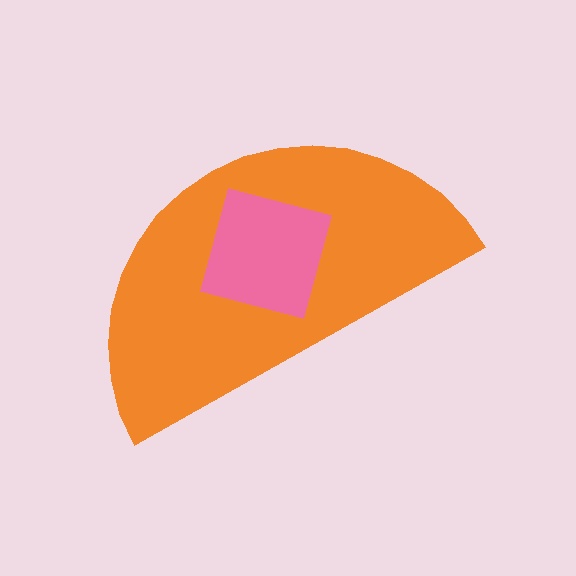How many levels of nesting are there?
2.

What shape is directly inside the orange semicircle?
The pink square.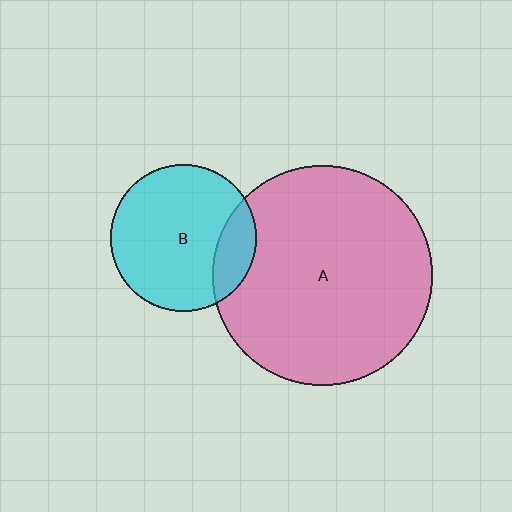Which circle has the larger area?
Circle A (pink).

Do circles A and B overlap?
Yes.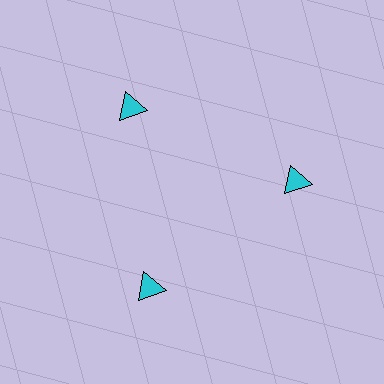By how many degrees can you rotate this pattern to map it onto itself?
The pattern maps onto itself every 120 degrees of rotation.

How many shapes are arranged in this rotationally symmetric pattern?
There are 3 shapes, arranged in 3 groups of 1.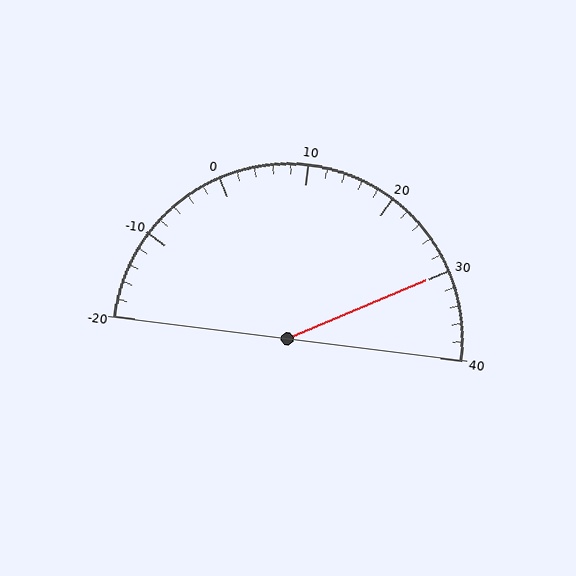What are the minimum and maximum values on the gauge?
The gauge ranges from -20 to 40.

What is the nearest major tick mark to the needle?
The nearest major tick mark is 30.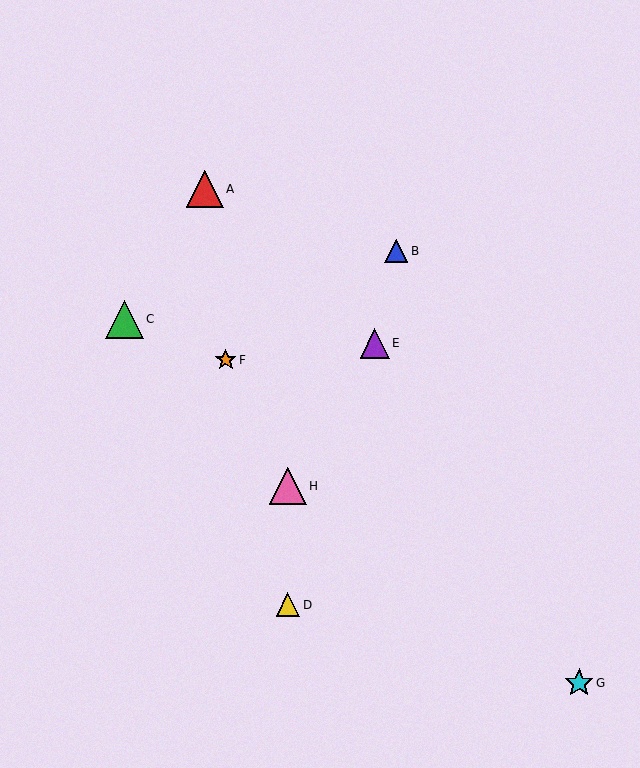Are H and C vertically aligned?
No, H is at x≈288 and C is at x≈124.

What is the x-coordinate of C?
Object C is at x≈124.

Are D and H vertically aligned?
Yes, both are at x≈288.